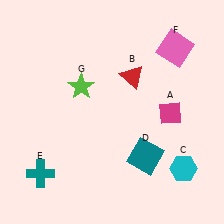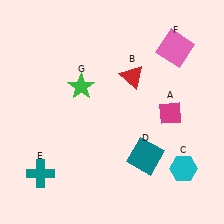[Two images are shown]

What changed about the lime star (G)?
In Image 1, G is lime. In Image 2, it changed to green.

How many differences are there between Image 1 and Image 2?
There is 1 difference between the two images.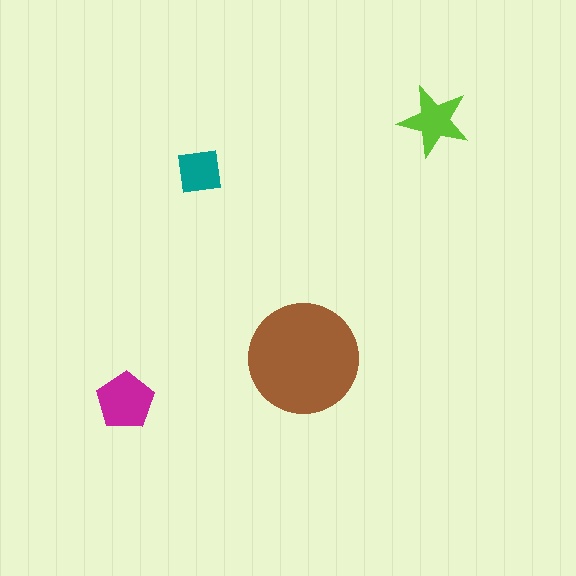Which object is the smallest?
The teal square.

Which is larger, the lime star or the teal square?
The lime star.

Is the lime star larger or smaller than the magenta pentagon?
Smaller.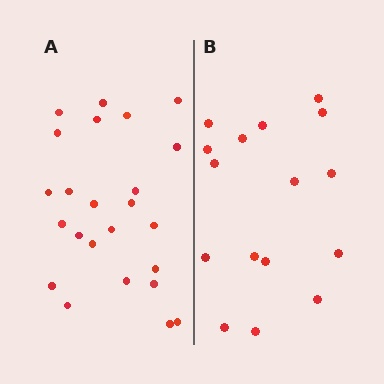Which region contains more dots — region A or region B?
Region A (the left region) has more dots.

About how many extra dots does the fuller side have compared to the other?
Region A has roughly 8 or so more dots than region B.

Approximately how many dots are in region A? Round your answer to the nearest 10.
About 20 dots. (The exact count is 24, which rounds to 20.)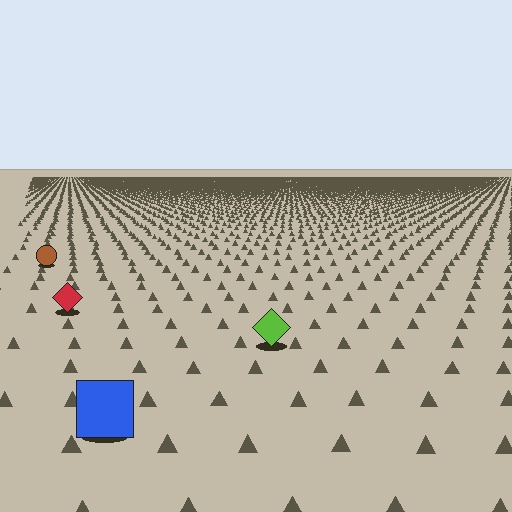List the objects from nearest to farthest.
From nearest to farthest: the blue square, the lime diamond, the red diamond, the brown circle.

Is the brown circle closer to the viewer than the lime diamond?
No. The lime diamond is closer — you can tell from the texture gradient: the ground texture is coarser near it.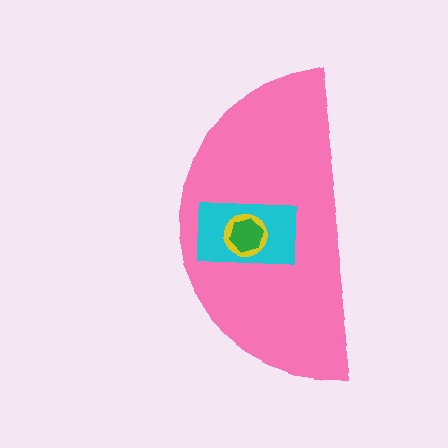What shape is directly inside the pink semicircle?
The cyan rectangle.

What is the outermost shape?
The pink semicircle.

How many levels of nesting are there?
4.